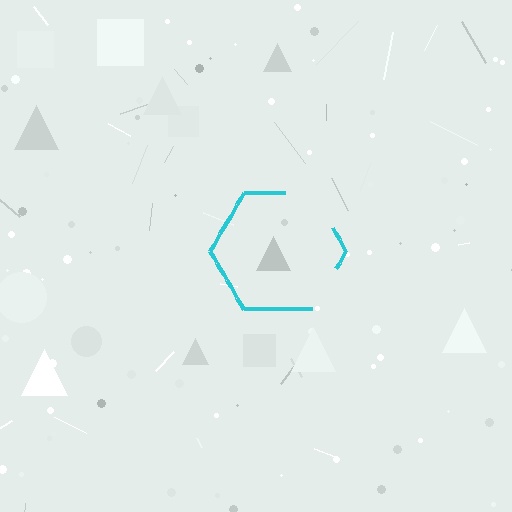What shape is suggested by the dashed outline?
The dashed outline suggests a hexagon.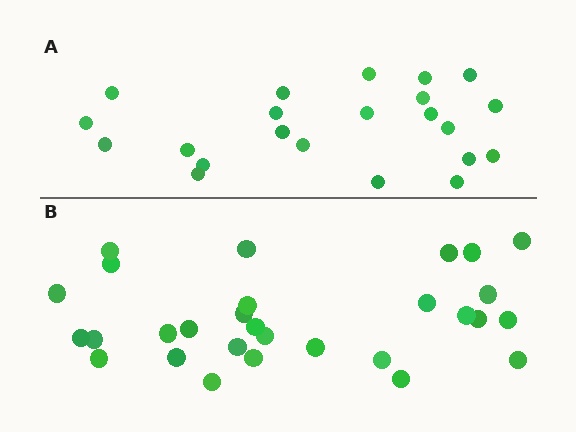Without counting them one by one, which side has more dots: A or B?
Region B (the bottom region) has more dots.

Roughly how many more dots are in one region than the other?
Region B has roughly 8 or so more dots than region A.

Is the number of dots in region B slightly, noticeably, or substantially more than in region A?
Region B has noticeably more, but not dramatically so. The ratio is roughly 1.3 to 1.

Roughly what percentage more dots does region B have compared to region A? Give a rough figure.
About 30% more.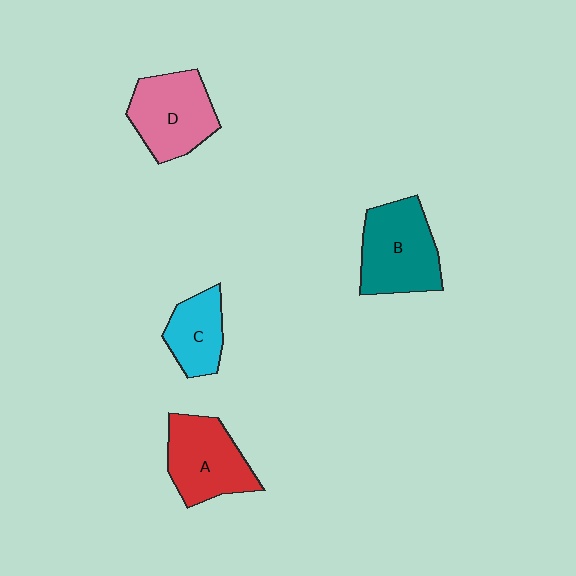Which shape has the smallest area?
Shape C (cyan).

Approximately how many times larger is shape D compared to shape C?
Approximately 1.5 times.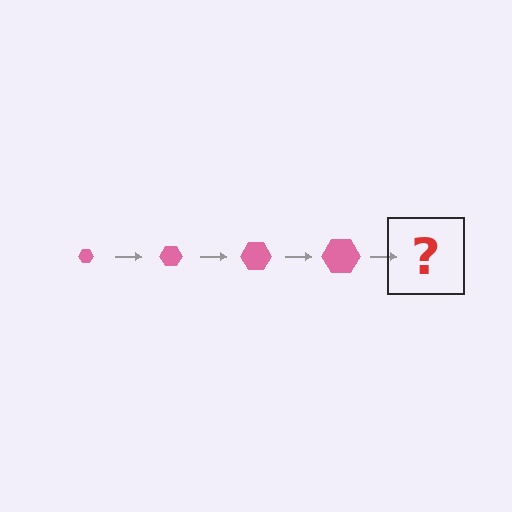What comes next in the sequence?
The next element should be a pink hexagon, larger than the previous one.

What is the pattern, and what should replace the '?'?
The pattern is that the hexagon gets progressively larger each step. The '?' should be a pink hexagon, larger than the previous one.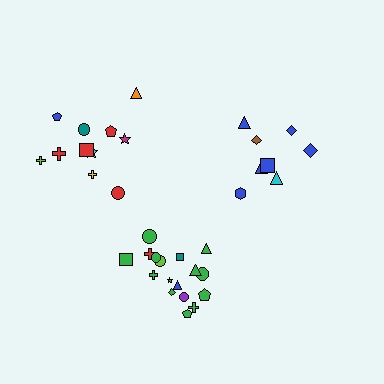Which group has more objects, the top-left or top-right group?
The top-left group.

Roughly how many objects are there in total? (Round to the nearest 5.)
Roughly 40 objects in total.